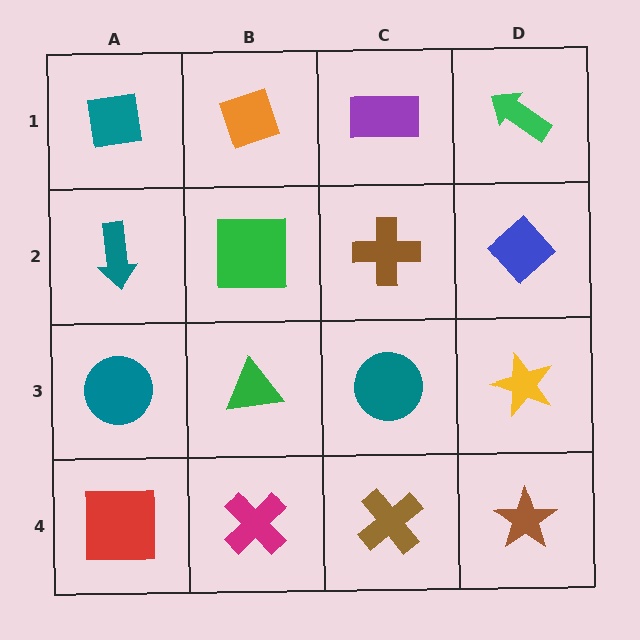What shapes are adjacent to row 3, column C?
A brown cross (row 2, column C), a brown cross (row 4, column C), a green triangle (row 3, column B), a yellow star (row 3, column D).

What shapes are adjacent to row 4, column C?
A teal circle (row 3, column C), a magenta cross (row 4, column B), a brown star (row 4, column D).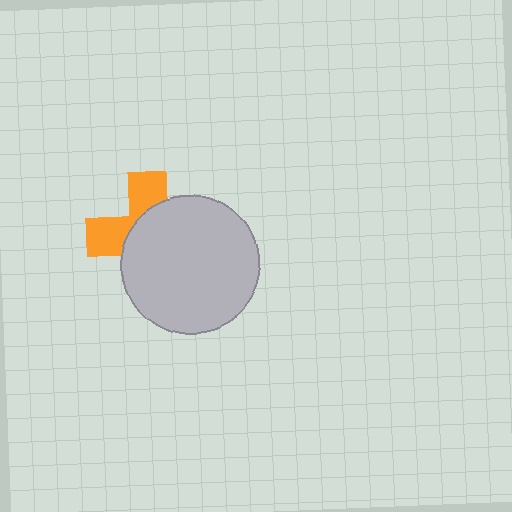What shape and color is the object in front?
The object in front is a light gray circle.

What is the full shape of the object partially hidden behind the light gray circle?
The partially hidden object is an orange cross.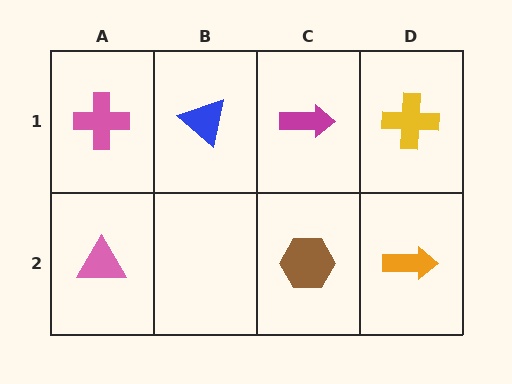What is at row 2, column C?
A brown hexagon.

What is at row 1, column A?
A pink cross.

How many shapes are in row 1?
4 shapes.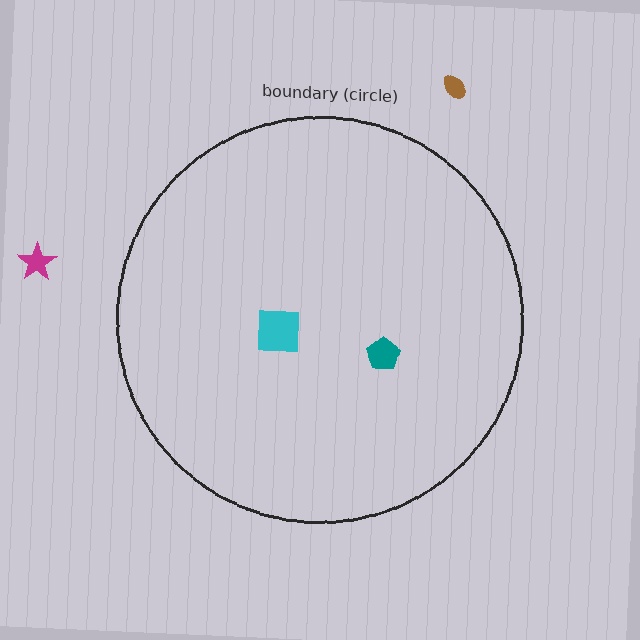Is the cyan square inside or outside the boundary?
Inside.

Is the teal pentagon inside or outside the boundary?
Inside.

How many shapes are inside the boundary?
2 inside, 2 outside.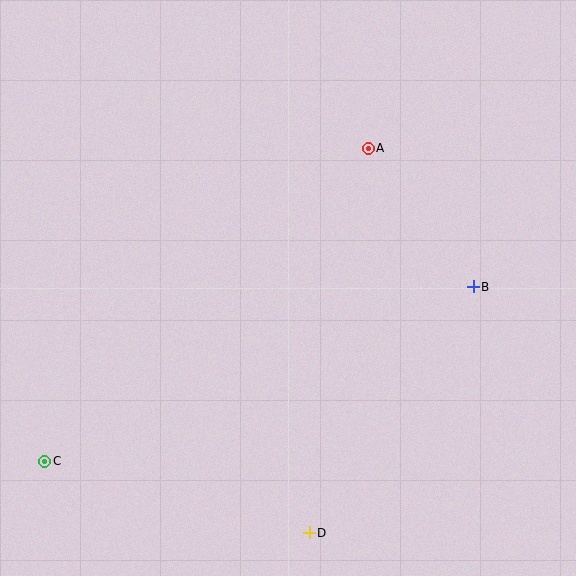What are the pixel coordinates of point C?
Point C is at (45, 461).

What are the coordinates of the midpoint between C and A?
The midpoint between C and A is at (207, 305).